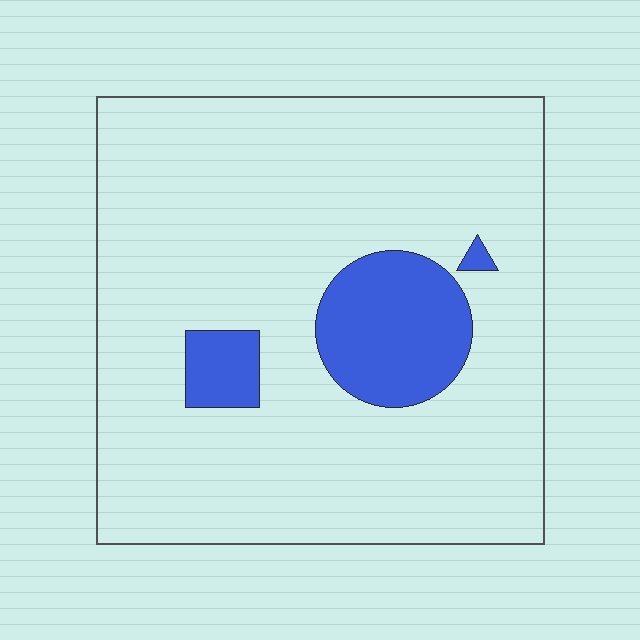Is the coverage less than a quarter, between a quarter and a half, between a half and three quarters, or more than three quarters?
Less than a quarter.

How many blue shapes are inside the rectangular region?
3.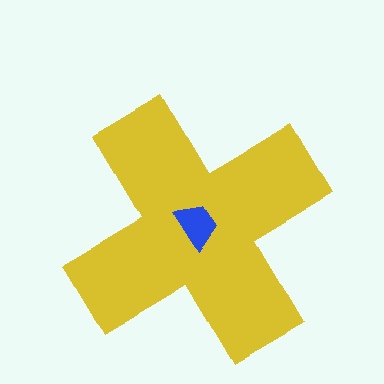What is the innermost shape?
The blue trapezoid.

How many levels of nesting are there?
2.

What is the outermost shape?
The yellow cross.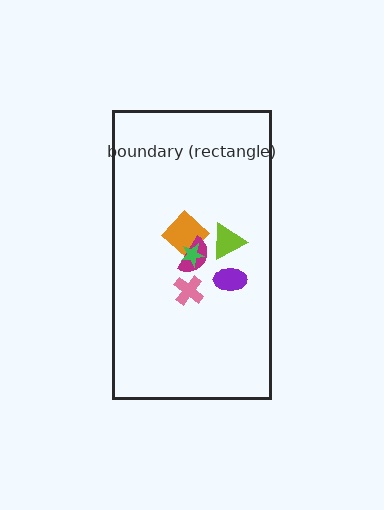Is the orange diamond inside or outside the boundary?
Inside.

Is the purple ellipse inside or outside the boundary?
Inside.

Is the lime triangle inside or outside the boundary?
Inside.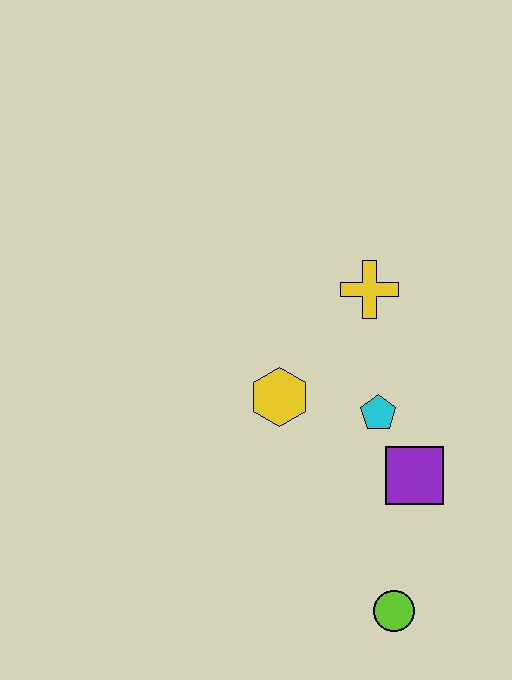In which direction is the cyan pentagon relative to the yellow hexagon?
The cyan pentagon is to the right of the yellow hexagon.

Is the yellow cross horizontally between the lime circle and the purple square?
No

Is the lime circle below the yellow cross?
Yes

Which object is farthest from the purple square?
The yellow cross is farthest from the purple square.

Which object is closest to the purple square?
The cyan pentagon is closest to the purple square.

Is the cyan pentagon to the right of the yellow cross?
Yes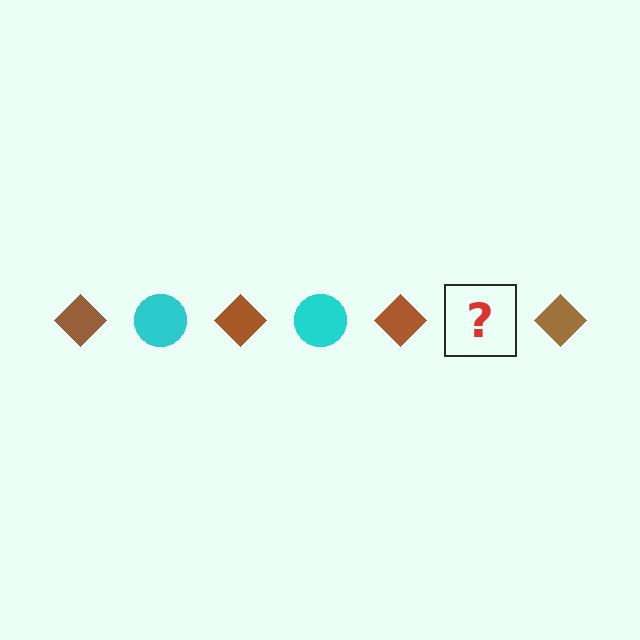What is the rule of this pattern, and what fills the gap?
The rule is that the pattern alternates between brown diamond and cyan circle. The gap should be filled with a cyan circle.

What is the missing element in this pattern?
The missing element is a cyan circle.